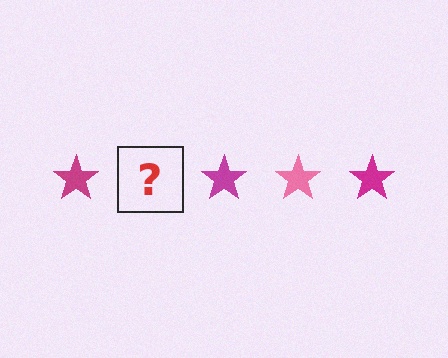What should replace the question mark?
The question mark should be replaced with a pink star.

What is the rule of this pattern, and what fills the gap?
The rule is that the pattern cycles through magenta, pink stars. The gap should be filled with a pink star.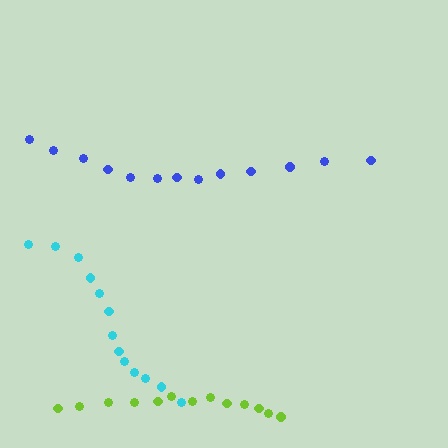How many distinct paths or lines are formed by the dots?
There are 3 distinct paths.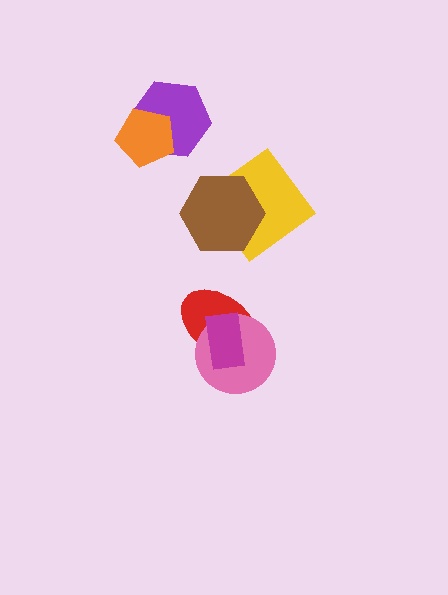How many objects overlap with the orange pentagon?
1 object overlaps with the orange pentagon.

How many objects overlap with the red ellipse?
2 objects overlap with the red ellipse.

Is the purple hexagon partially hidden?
Yes, it is partially covered by another shape.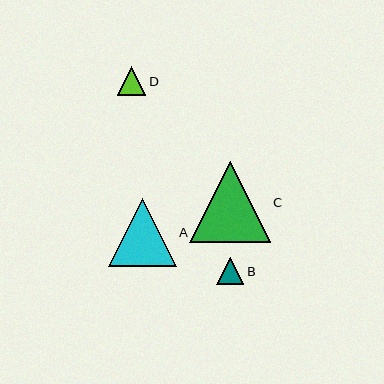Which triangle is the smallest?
Triangle B is the smallest with a size of approximately 27 pixels.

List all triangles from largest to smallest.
From largest to smallest: C, A, D, B.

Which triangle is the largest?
Triangle C is the largest with a size of approximately 81 pixels.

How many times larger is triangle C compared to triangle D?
Triangle C is approximately 2.8 times the size of triangle D.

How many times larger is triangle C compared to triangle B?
Triangle C is approximately 2.9 times the size of triangle B.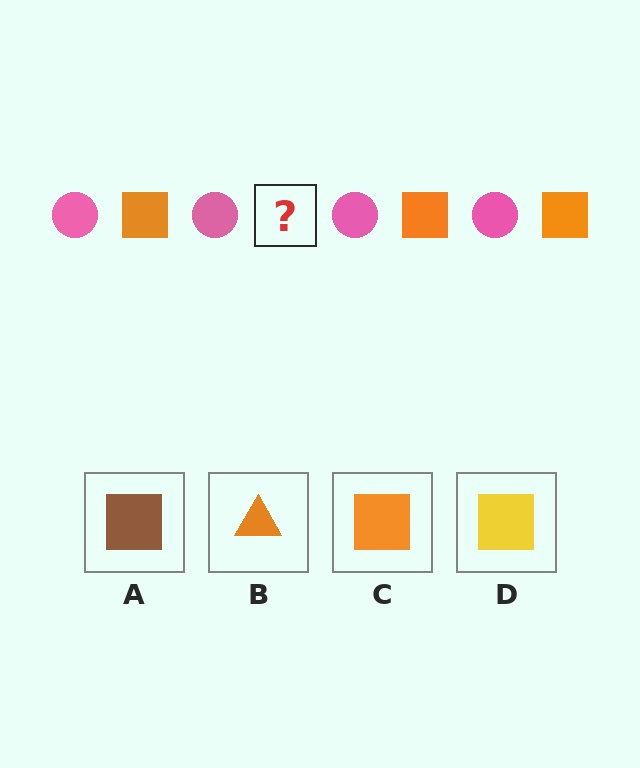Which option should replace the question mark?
Option C.